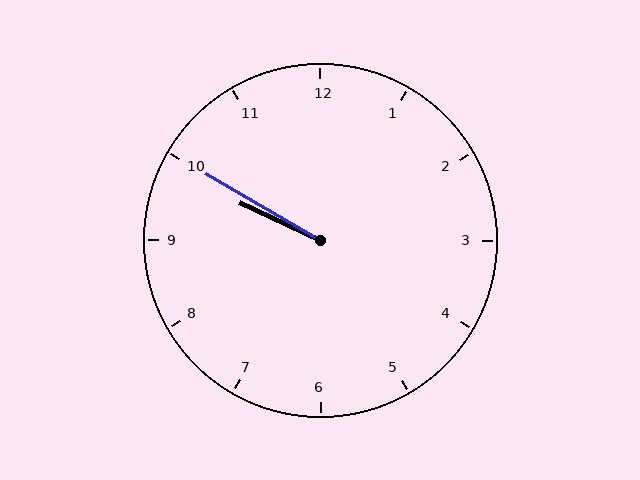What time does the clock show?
9:50.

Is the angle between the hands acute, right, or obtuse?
It is acute.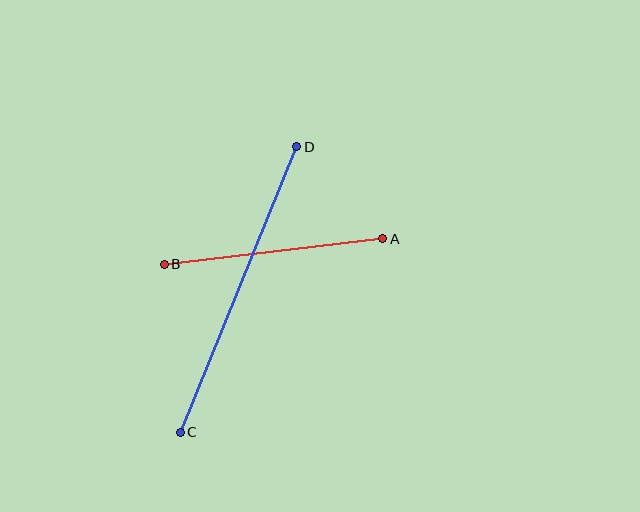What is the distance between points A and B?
The distance is approximately 220 pixels.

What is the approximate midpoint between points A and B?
The midpoint is at approximately (274, 251) pixels.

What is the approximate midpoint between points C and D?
The midpoint is at approximately (238, 289) pixels.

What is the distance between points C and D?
The distance is approximately 308 pixels.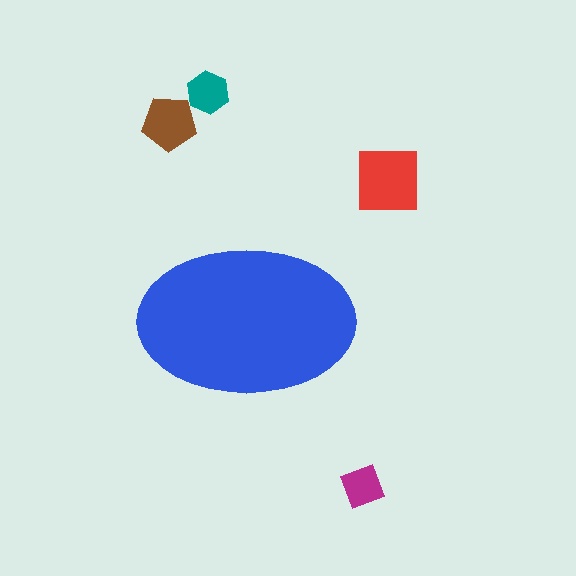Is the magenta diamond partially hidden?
No, the magenta diamond is fully visible.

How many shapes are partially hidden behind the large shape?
0 shapes are partially hidden.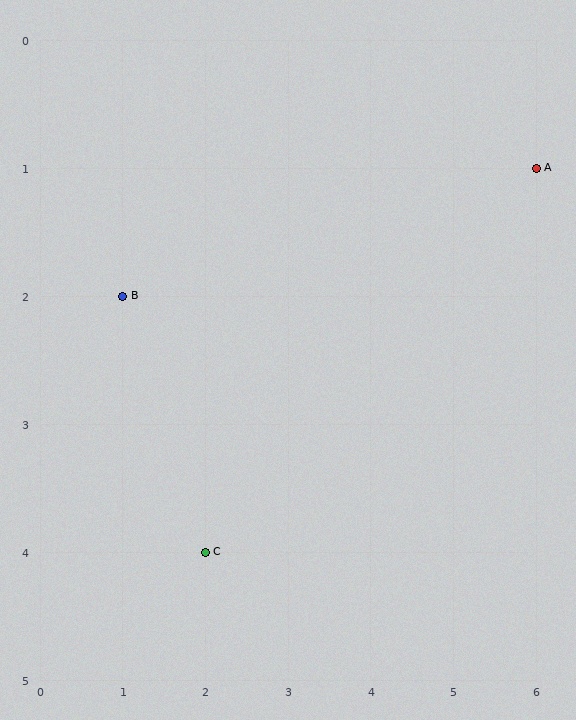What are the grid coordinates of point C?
Point C is at grid coordinates (2, 4).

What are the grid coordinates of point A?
Point A is at grid coordinates (6, 1).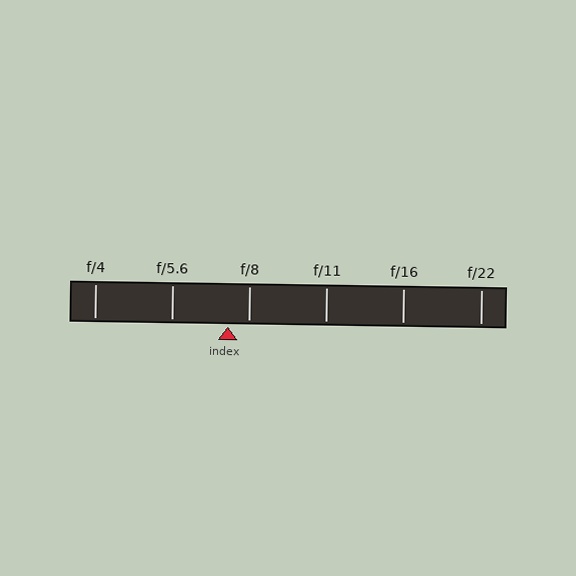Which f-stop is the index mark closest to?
The index mark is closest to f/8.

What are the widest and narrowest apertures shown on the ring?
The widest aperture shown is f/4 and the narrowest is f/22.